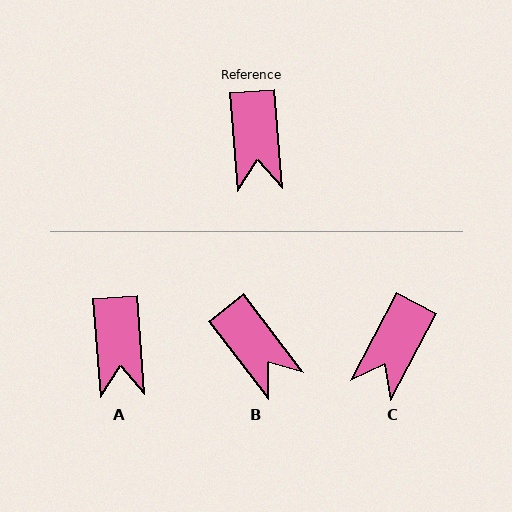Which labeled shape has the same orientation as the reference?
A.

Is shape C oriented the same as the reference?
No, it is off by about 32 degrees.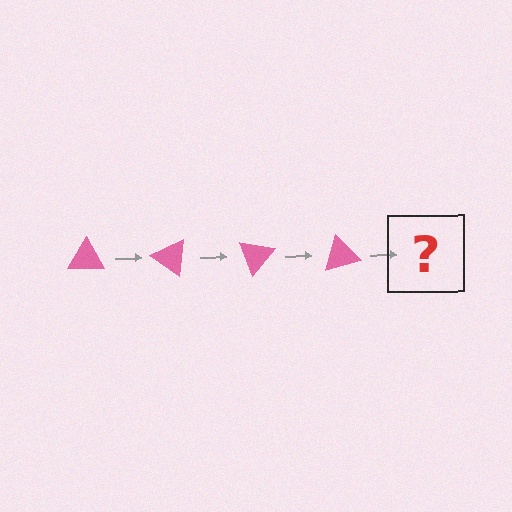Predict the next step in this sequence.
The next step is a pink triangle rotated 140 degrees.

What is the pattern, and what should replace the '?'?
The pattern is that the triangle rotates 35 degrees each step. The '?' should be a pink triangle rotated 140 degrees.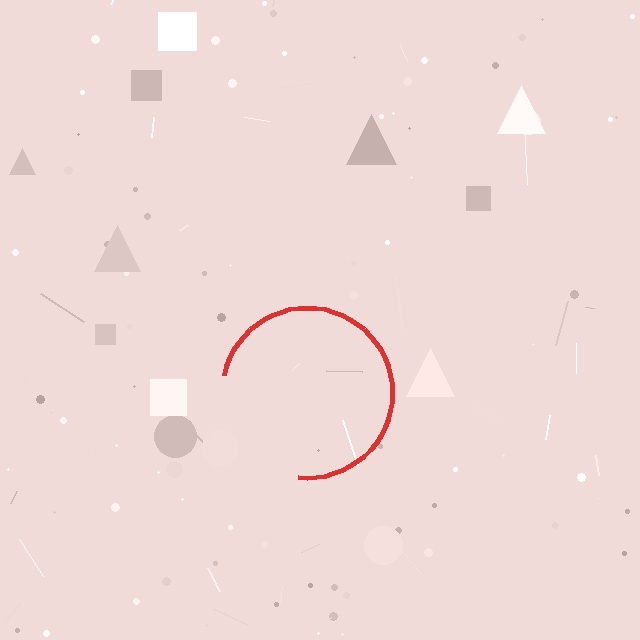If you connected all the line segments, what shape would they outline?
They would outline a circle.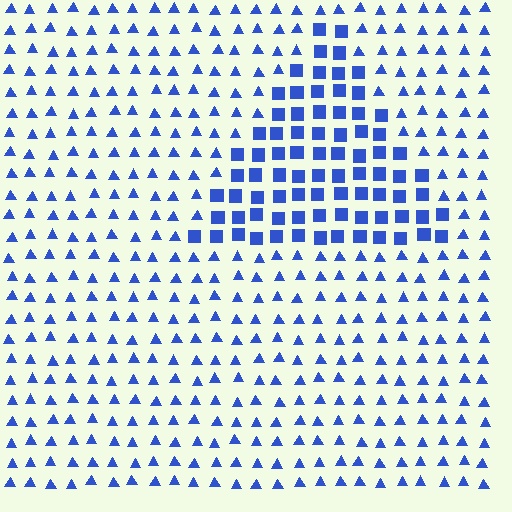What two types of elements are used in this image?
The image uses squares inside the triangle region and triangles outside it.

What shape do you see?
I see a triangle.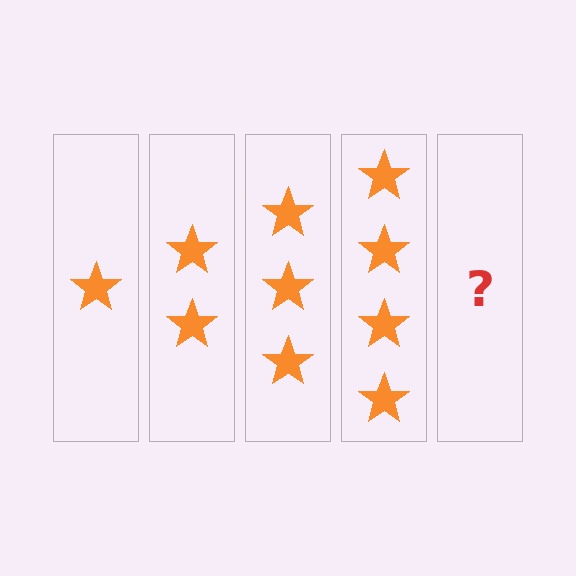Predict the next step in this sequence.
The next step is 5 stars.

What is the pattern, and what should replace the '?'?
The pattern is that each step adds one more star. The '?' should be 5 stars.